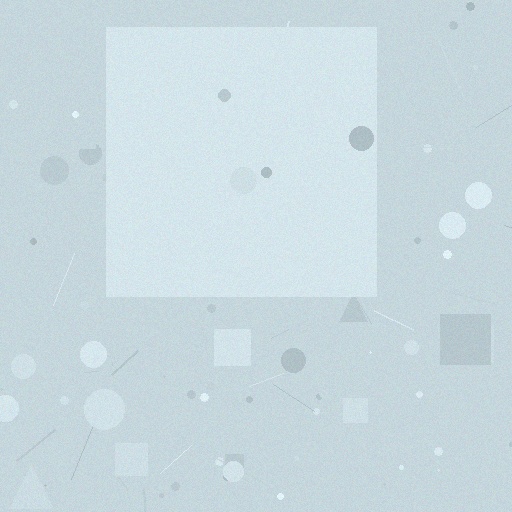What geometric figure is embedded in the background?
A square is embedded in the background.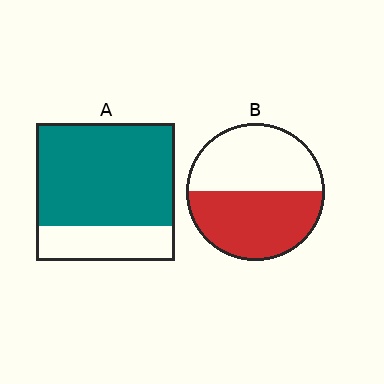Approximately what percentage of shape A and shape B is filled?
A is approximately 75% and B is approximately 50%.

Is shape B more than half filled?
Roughly half.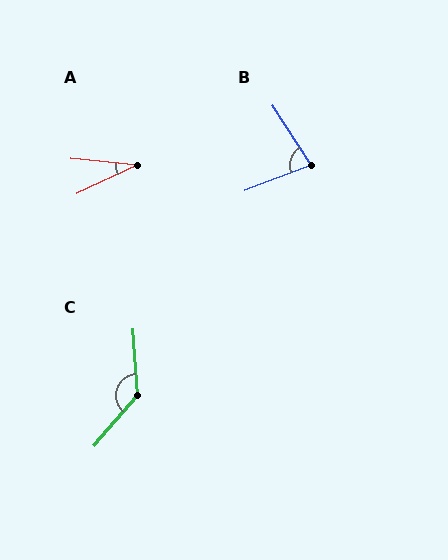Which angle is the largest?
C, at approximately 135 degrees.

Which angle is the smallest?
A, at approximately 31 degrees.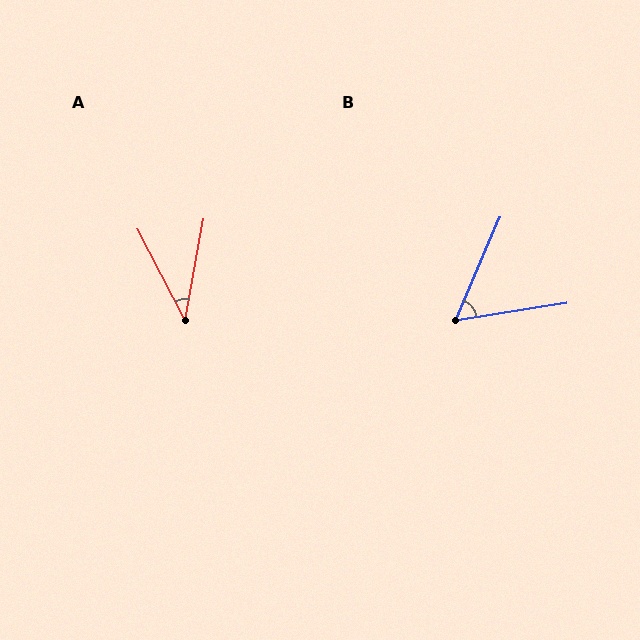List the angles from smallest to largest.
A (38°), B (58°).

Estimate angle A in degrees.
Approximately 38 degrees.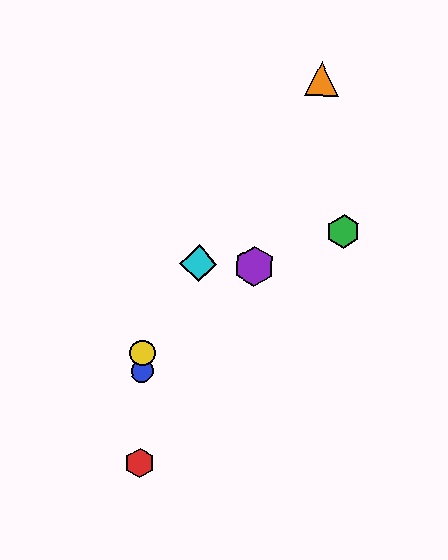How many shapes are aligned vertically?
3 shapes (the red hexagon, the blue circle, the yellow circle) are aligned vertically.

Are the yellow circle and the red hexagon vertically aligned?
Yes, both are at x≈143.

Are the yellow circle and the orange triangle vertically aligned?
No, the yellow circle is at x≈143 and the orange triangle is at x≈322.